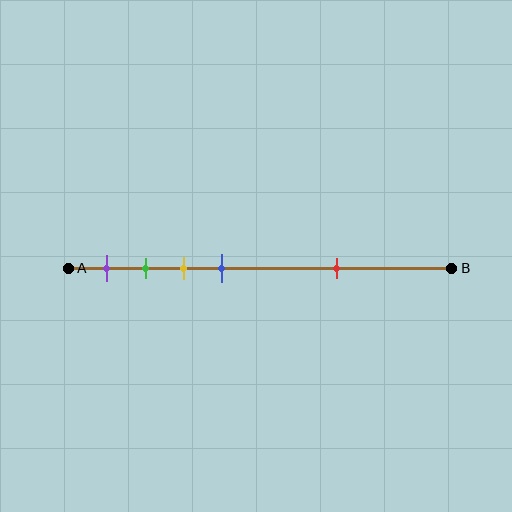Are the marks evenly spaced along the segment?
No, the marks are not evenly spaced.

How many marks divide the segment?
There are 5 marks dividing the segment.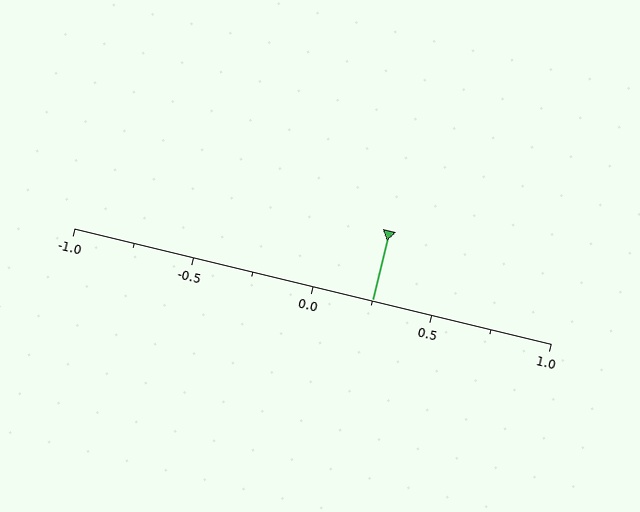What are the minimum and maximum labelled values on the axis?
The axis runs from -1.0 to 1.0.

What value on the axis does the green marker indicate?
The marker indicates approximately 0.25.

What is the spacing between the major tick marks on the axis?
The major ticks are spaced 0.5 apart.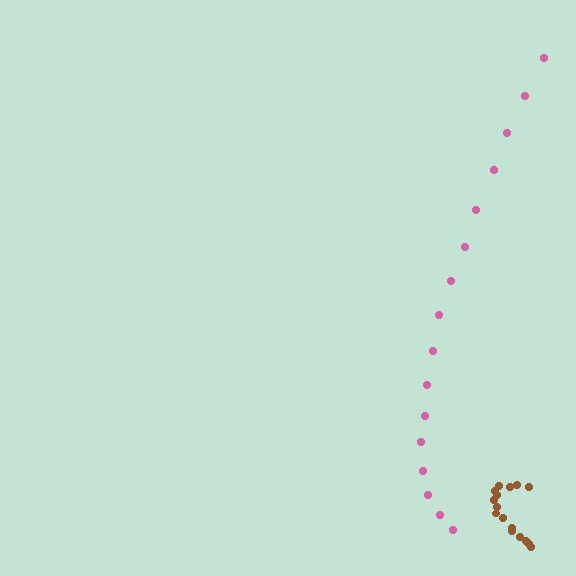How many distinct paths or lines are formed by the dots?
There are 2 distinct paths.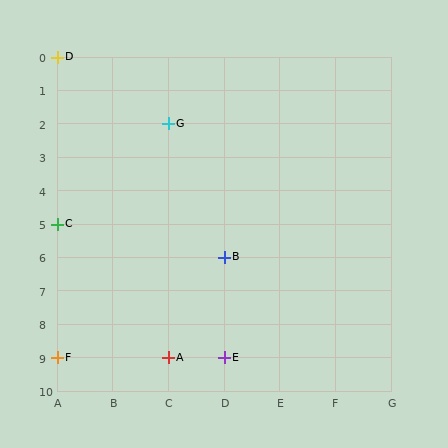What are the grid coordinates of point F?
Point F is at grid coordinates (A, 9).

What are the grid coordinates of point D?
Point D is at grid coordinates (A, 0).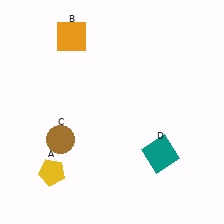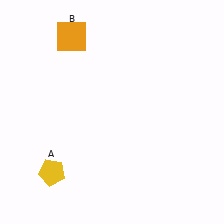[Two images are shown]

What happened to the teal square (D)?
The teal square (D) was removed in Image 2. It was in the bottom-right area of Image 1.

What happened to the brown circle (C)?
The brown circle (C) was removed in Image 2. It was in the bottom-left area of Image 1.